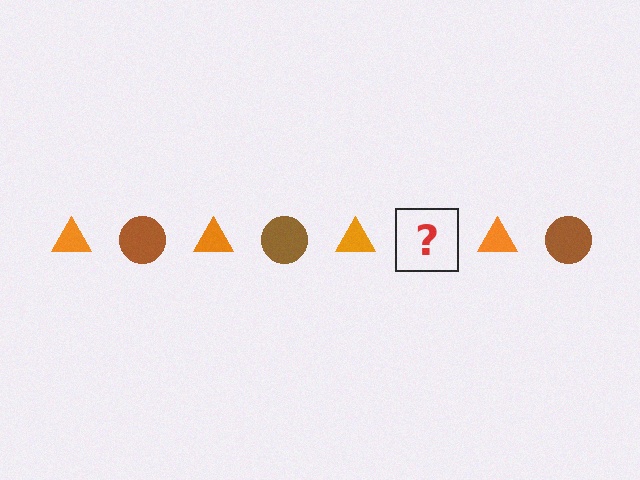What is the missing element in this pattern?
The missing element is a brown circle.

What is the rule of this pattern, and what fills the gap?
The rule is that the pattern alternates between orange triangle and brown circle. The gap should be filled with a brown circle.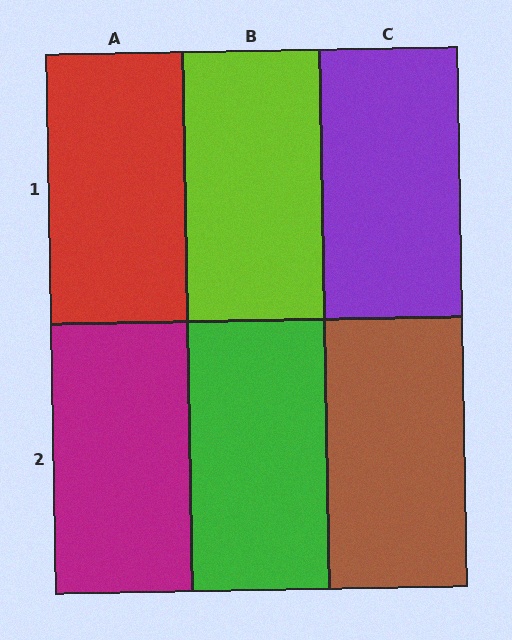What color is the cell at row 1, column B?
Lime.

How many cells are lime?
1 cell is lime.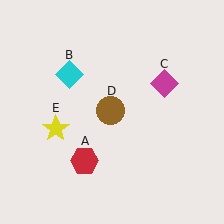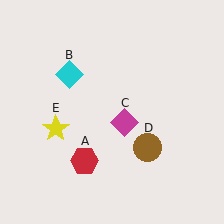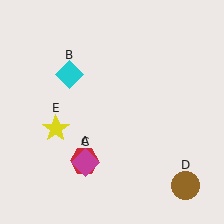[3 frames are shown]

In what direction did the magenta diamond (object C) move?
The magenta diamond (object C) moved down and to the left.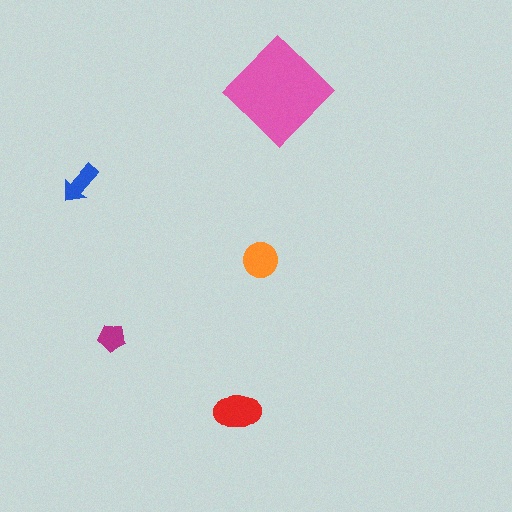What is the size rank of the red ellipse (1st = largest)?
2nd.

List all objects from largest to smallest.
The pink diamond, the red ellipse, the orange circle, the blue arrow, the magenta pentagon.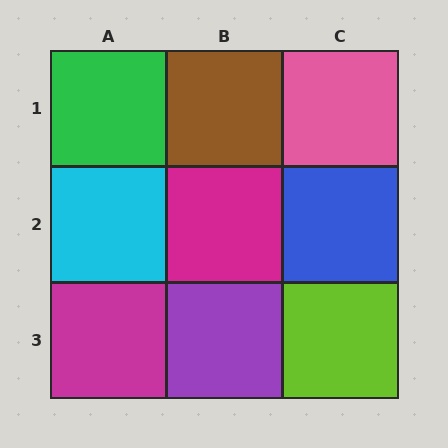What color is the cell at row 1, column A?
Green.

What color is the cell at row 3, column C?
Lime.